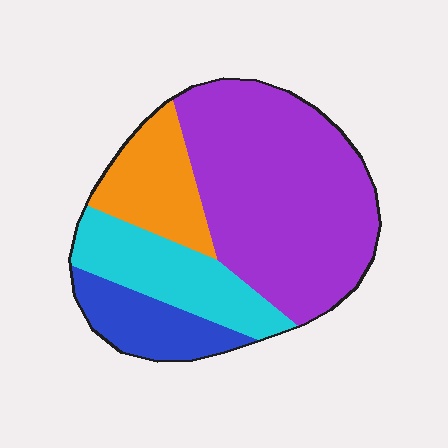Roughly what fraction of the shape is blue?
Blue takes up about one eighth (1/8) of the shape.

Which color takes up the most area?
Purple, at roughly 50%.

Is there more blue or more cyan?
Cyan.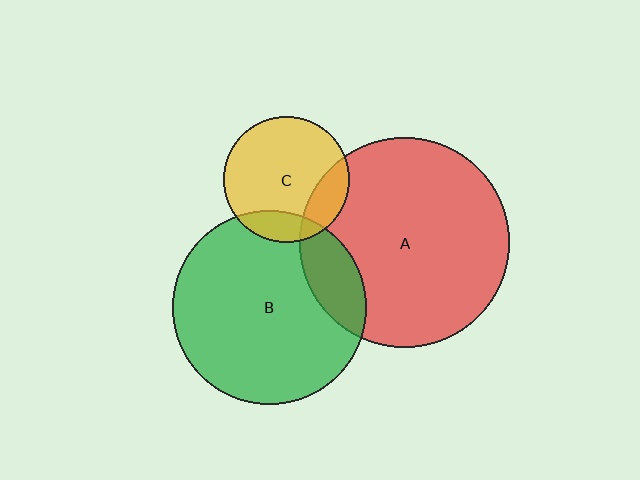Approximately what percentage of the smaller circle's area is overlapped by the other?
Approximately 15%.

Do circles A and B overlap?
Yes.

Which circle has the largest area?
Circle A (red).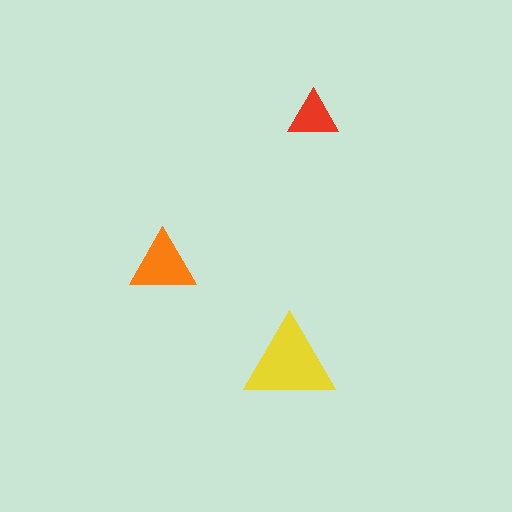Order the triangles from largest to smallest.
the yellow one, the orange one, the red one.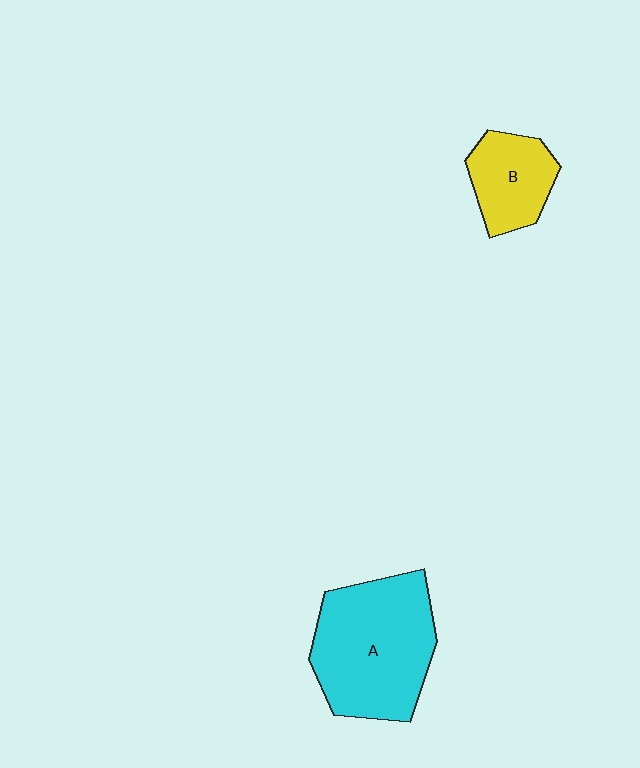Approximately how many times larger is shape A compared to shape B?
Approximately 2.1 times.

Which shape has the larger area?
Shape A (cyan).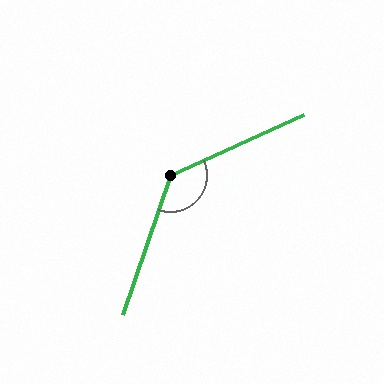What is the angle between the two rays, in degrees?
Approximately 134 degrees.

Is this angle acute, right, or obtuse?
It is obtuse.